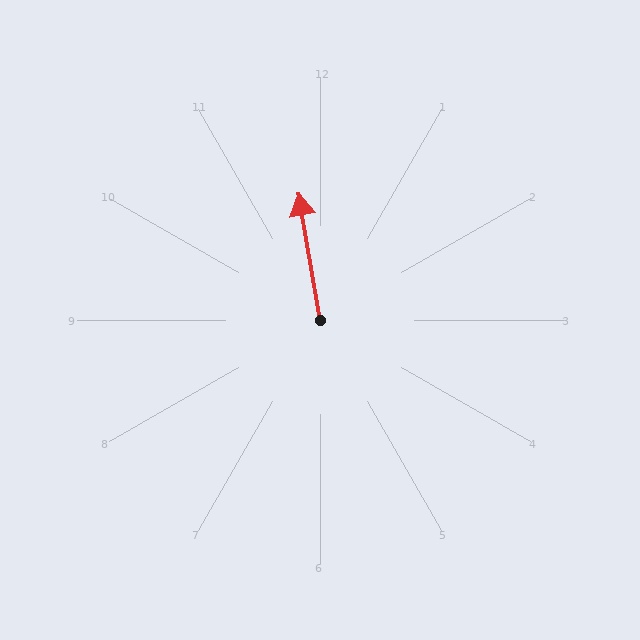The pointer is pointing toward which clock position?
Roughly 12 o'clock.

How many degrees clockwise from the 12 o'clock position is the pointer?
Approximately 350 degrees.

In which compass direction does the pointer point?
North.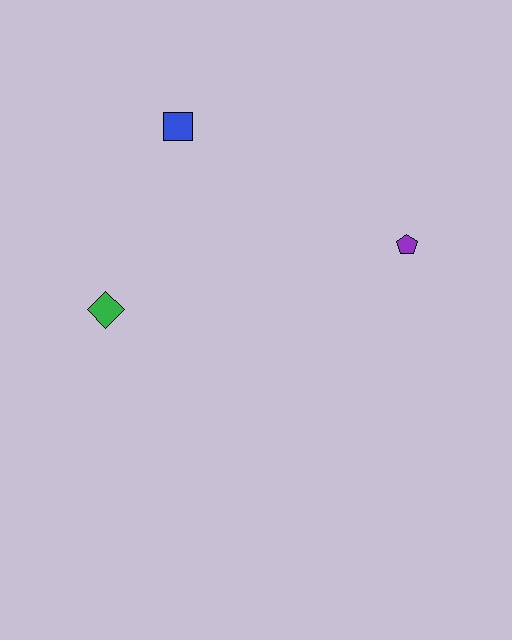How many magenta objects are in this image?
There are no magenta objects.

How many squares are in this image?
There is 1 square.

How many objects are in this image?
There are 3 objects.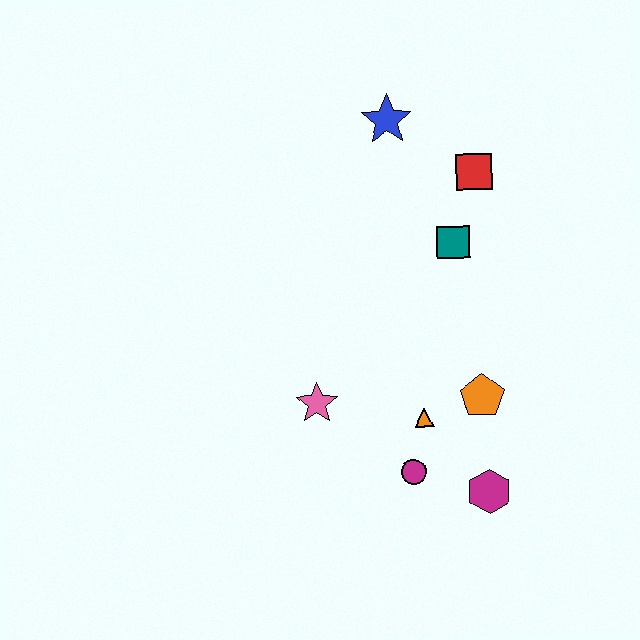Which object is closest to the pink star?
The orange triangle is closest to the pink star.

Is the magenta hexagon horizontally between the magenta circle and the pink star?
No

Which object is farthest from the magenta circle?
The blue star is farthest from the magenta circle.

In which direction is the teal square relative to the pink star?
The teal square is above the pink star.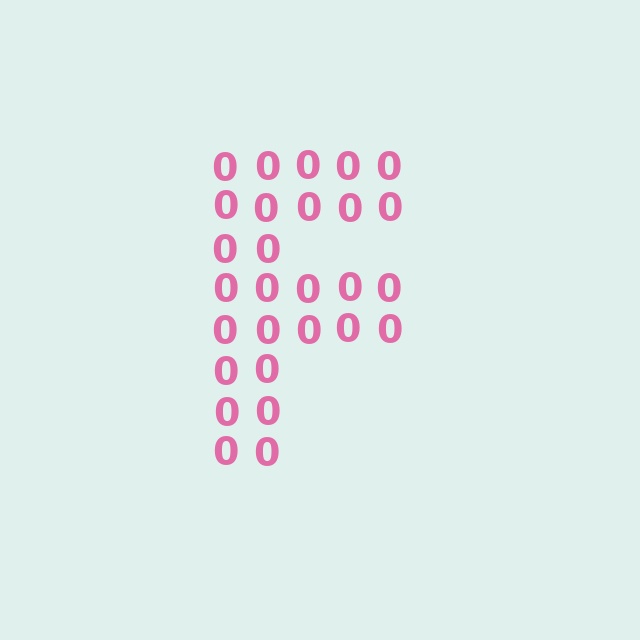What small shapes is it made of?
It is made of small digit 0's.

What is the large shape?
The large shape is the letter F.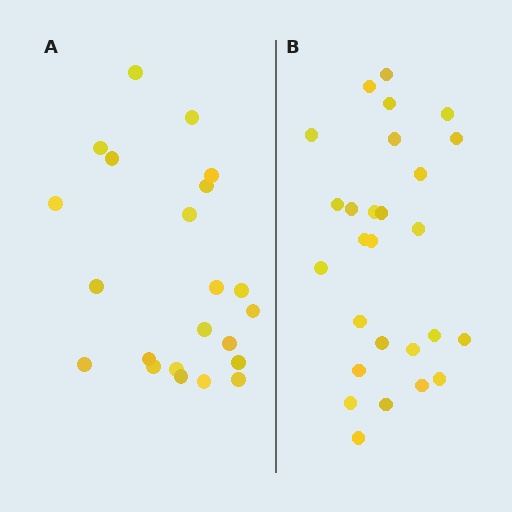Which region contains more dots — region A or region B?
Region B (the right region) has more dots.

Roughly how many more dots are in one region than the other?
Region B has about 5 more dots than region A.